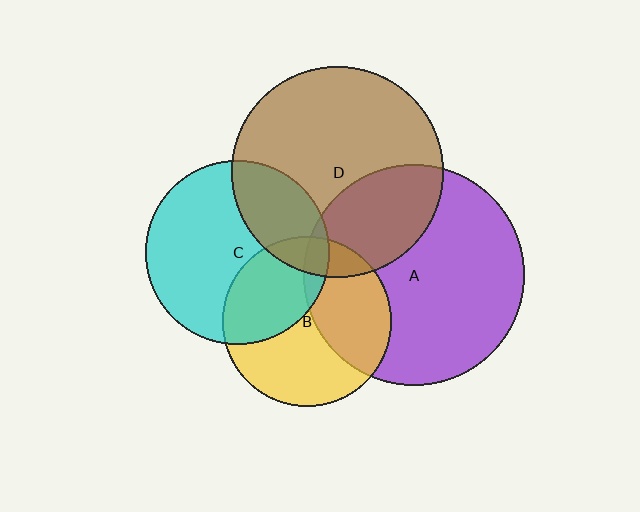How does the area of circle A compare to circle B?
Approximately 1.7 times.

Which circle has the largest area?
Circle A (purple).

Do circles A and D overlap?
Yes.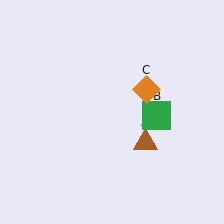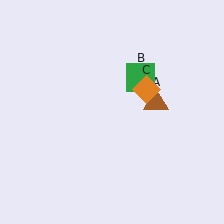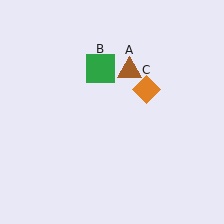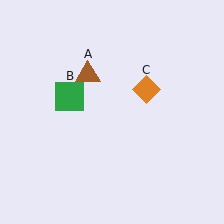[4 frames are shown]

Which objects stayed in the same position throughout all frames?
Orange diamond (object C) remained stationary.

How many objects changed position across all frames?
2 objects changed position: brown triangle (object A), green square (object B).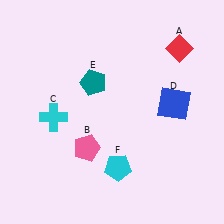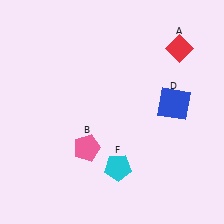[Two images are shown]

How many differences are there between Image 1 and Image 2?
There are 2 differences between the two images.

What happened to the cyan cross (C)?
The cyan cross (C) was removed in Image 2. It was in the bottom-left area of Image 1.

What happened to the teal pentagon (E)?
The teal pentagon (E) was removed in Image 2. It was in the top-left area of Image 1.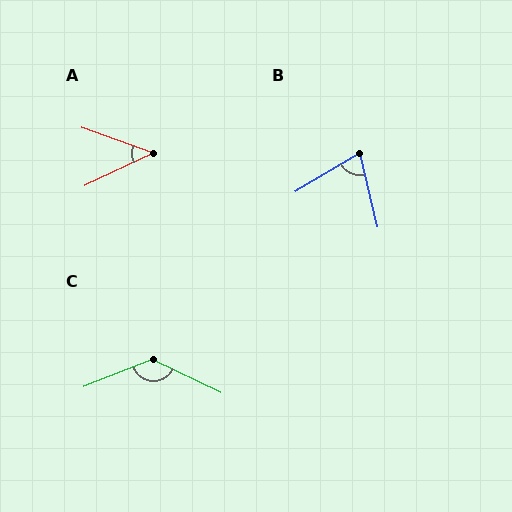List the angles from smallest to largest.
A (45°), B (72°), C (133°).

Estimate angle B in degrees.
Approximately 72 degrees.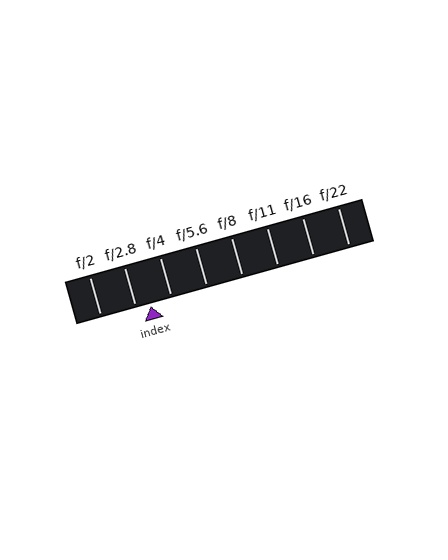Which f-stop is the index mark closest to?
The index mark is closest to f/2.8.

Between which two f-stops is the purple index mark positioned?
The index mark is between f/2.8 and f/4.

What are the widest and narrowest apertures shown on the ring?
The widest aperture shown is f/2 and the narrowest is f/22.